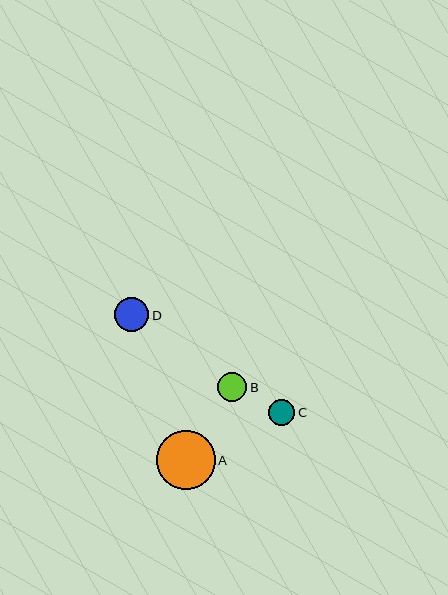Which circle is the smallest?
Circle C is the smallest with a size of approximately 26 pixels.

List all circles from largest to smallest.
From largest to smallest: A, D, B, C.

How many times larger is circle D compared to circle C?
Circle D is approximately 1.3 times the size of circle C.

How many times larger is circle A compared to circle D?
Circle A is approximately 1.7 times the size of circle D.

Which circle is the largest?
Circle A is the largest with a size of approximately 59 pixels.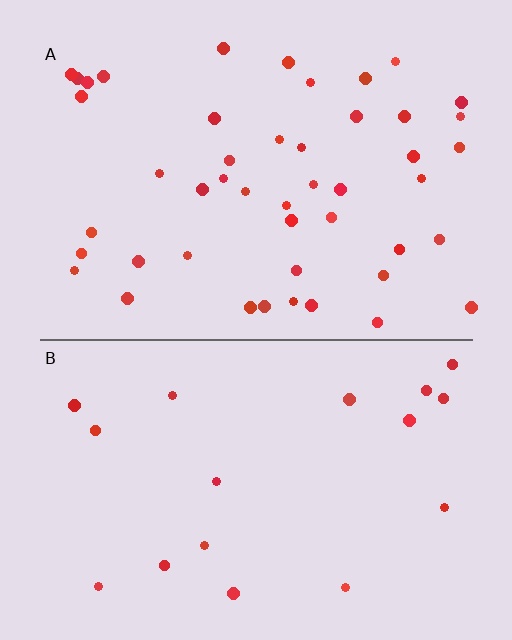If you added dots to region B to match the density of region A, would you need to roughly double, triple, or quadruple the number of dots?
Approximately triple.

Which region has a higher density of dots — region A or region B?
A (the top).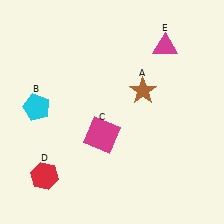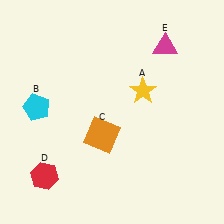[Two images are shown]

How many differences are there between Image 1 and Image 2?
There are 2 differences between the two images.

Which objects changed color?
A changed from brown to yellow. C changed from magenta to orange.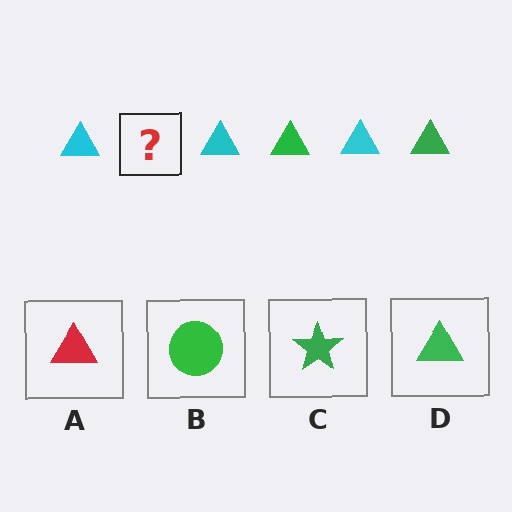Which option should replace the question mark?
Option D.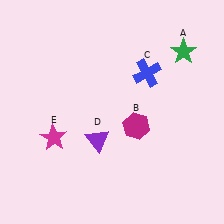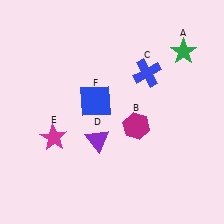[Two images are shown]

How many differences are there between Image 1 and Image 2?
There is 1 difference between the two images.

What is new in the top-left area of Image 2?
A blue square (F) was added in the top-left area of Image 2.